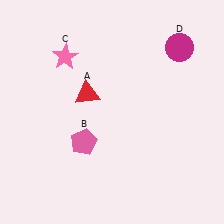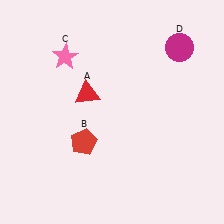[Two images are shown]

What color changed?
The pentagon (B) changed from pink in Image 1 to red in Image 2.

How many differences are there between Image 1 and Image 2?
There is 1 difference between the two images.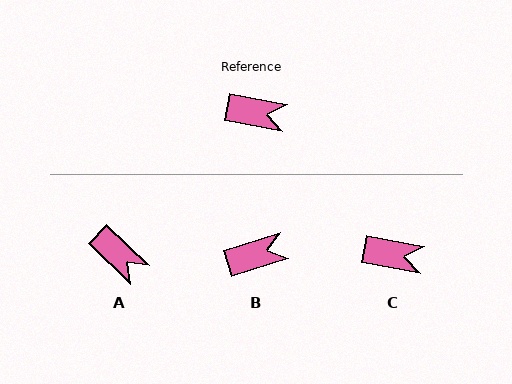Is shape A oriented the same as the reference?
No, it is off by about 34 degrees.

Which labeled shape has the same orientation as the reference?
C.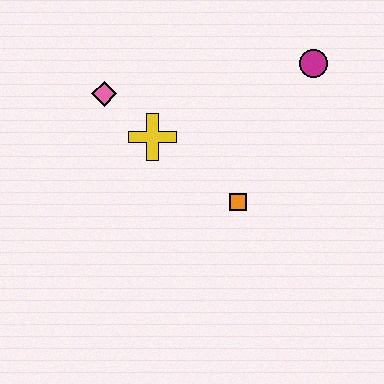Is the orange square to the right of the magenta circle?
No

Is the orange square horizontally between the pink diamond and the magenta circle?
Yes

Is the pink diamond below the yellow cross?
No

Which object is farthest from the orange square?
The pink diamond is farthest from the orange square.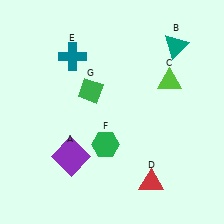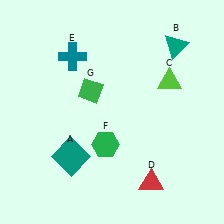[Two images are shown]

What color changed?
The square (A) changed from purple in Image 1 to teal in Image 2.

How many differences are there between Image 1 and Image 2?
There is 1 difference between the two images.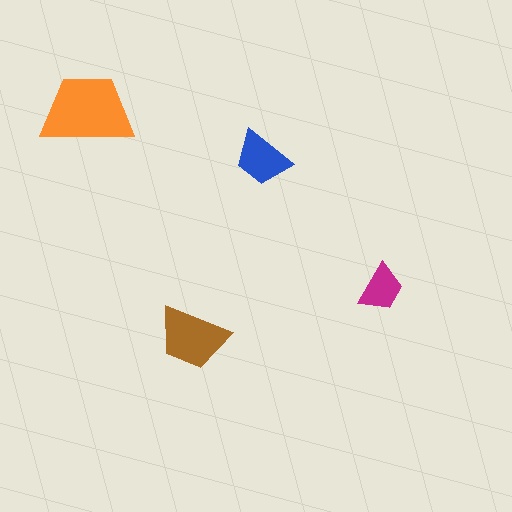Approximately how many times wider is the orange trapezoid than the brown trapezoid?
About 1.5 times wider.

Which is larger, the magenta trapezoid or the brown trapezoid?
The brown one.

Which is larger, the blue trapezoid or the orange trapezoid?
The orange one.